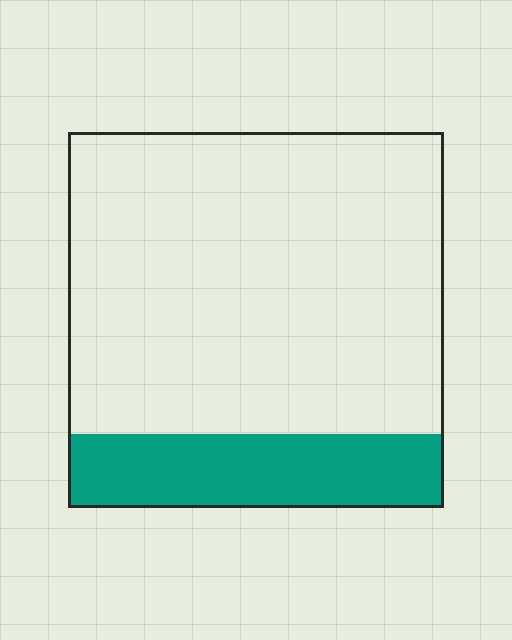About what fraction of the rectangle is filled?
About one fifth (1/5).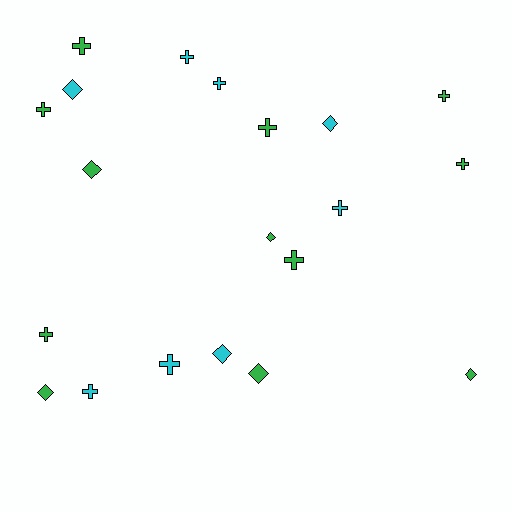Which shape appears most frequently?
Cross, with 12 objects.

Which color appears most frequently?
Green, with 12 objects.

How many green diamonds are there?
There are 5 green diamonds.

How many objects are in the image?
There are 20 objects.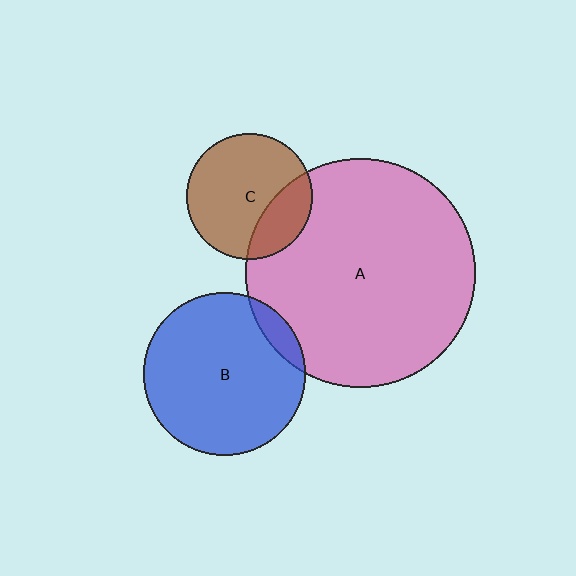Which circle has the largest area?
Circle A (pink).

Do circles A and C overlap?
Yes.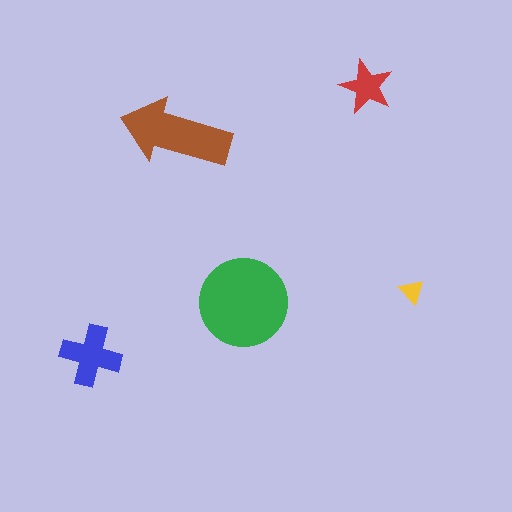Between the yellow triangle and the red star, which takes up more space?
The red star.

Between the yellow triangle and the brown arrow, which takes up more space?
The brown arrow.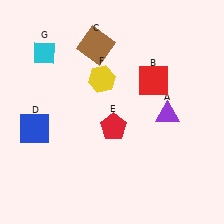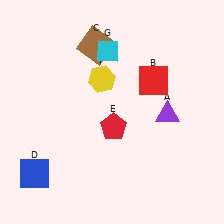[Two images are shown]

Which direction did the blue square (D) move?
The blue square (D) moved down.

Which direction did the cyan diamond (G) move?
The cyan diamond (G) moved right.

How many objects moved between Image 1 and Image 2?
2 objects moved between the two images.